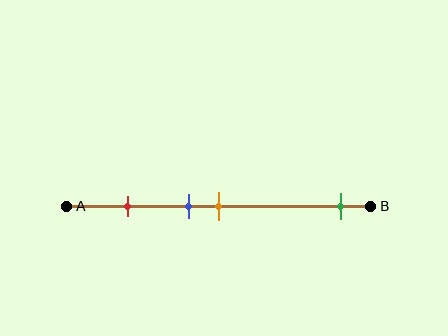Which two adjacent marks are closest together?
The blue and orange marks are the closest adjacent pair.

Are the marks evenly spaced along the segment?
No, the marks are not evenly spaced.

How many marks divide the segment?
There are 4 marks dividing the segment.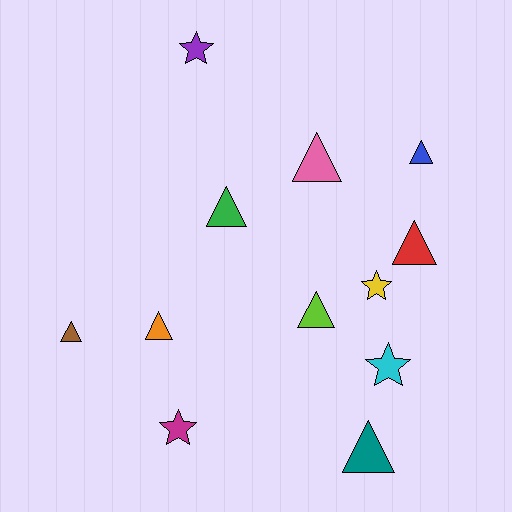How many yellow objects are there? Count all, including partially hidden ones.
There is 1 yellow object.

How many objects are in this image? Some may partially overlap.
There are 12 objects.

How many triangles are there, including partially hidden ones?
There are 8 triangles.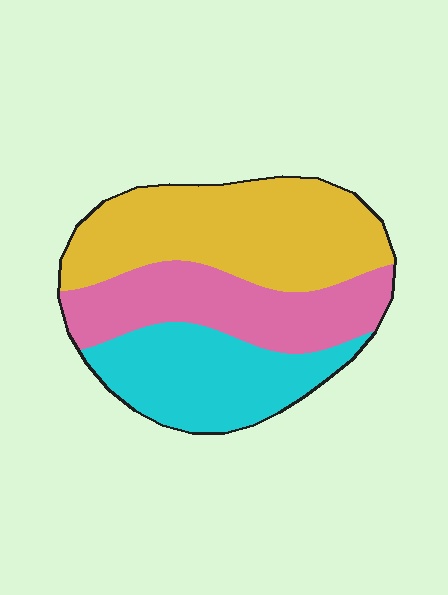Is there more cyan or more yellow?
Yellow.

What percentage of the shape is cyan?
Cyan takes up about one quarter (1/4) of the shape.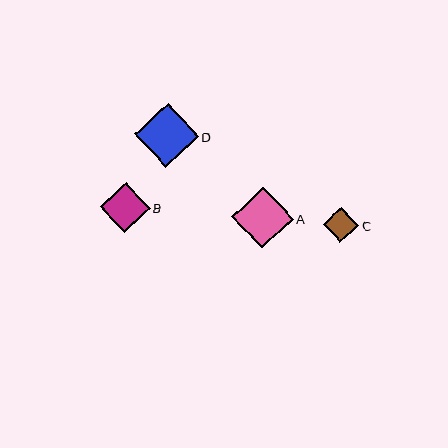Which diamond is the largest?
Diamond D is the largest with a size of approximately 64 pixels.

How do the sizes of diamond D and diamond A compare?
Diamond D and diamond A are approximately the same size.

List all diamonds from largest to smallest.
From largest to smallest: D, A, B, C.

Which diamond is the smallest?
Diamond C is the smallest with a size of approximately 35 pixels.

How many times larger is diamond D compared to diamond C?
Diamond D is approximately 1.8 times the size of diamond C.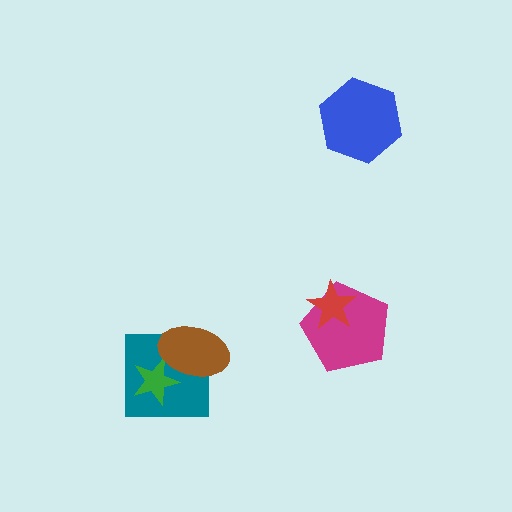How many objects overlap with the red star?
1 object overlaps with the red star.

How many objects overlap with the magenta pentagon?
1 object overlaps with the magenta pentagon.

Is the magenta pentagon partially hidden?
Yes, it is partially covered by another shape.